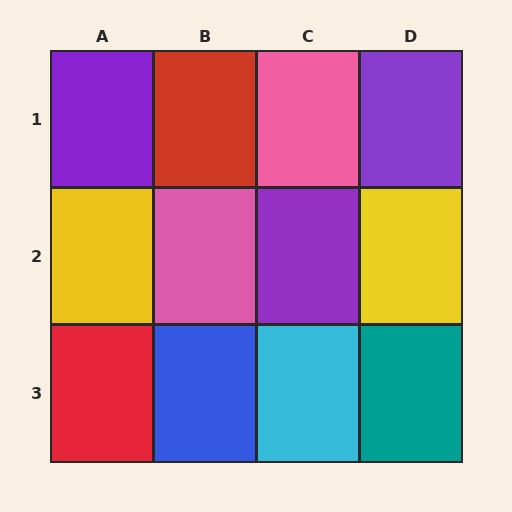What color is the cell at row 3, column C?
Cyan.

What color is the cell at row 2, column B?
Pink.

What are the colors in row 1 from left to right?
Purple, red, pink, purple.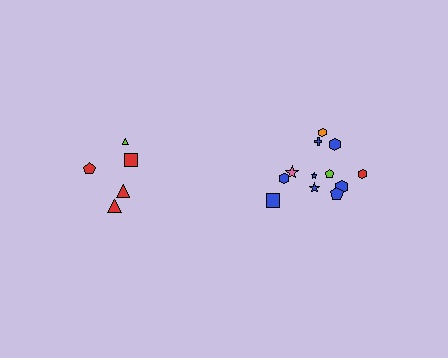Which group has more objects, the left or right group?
The right group.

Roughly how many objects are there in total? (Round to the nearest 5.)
Roughly 15 objects in total.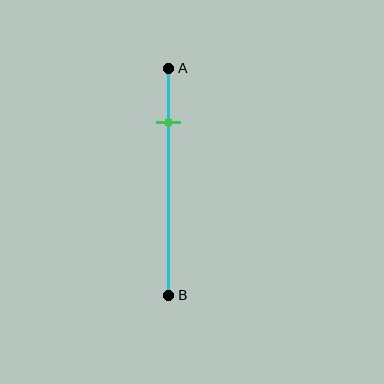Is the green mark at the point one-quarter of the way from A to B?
Yes, the mark is approximately at the one-quarter point.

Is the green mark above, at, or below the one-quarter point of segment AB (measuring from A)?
The green mark is approximately at the one-quarter point of segment AB.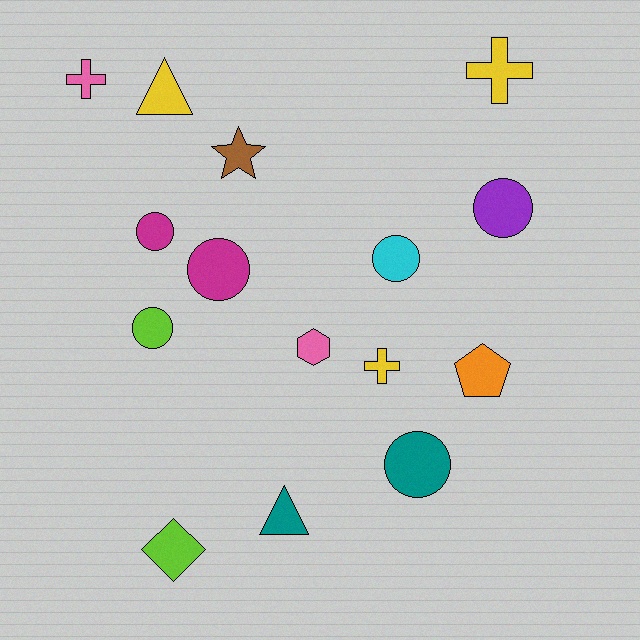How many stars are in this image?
There is 1 star.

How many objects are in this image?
There are 15 objects.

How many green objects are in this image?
There are no green objects.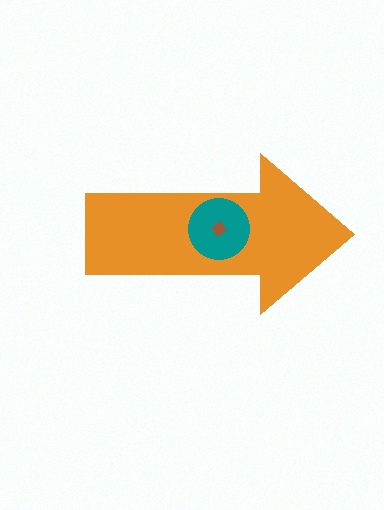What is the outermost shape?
The orange arrow.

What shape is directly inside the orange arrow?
The teal circle.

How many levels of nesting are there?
3.